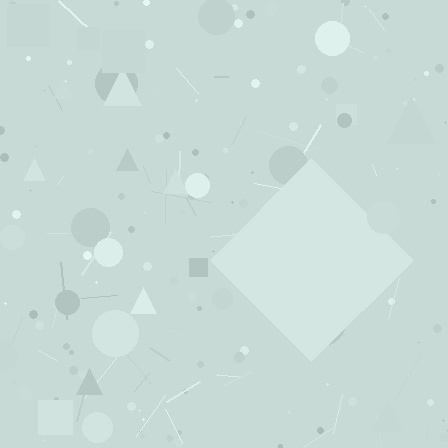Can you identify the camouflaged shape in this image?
The camouflaged shape is a diamond.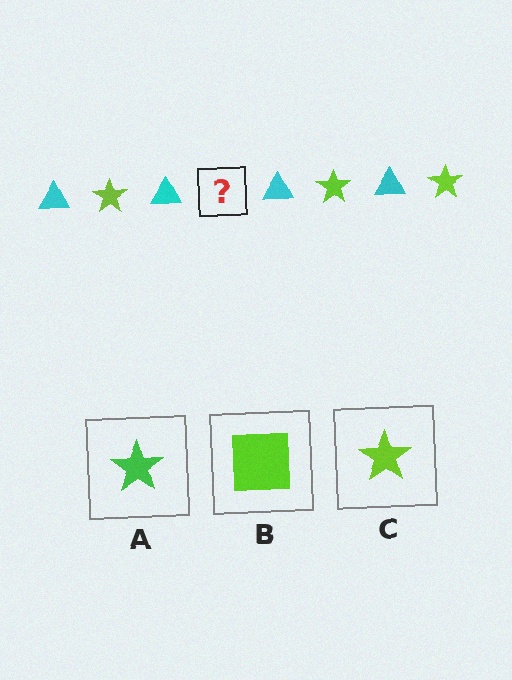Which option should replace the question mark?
Option C.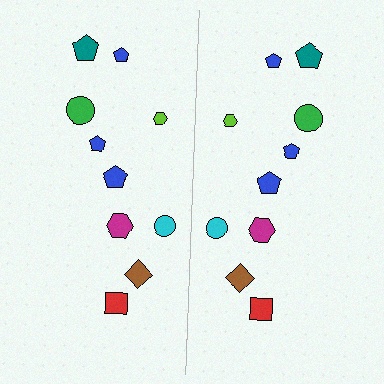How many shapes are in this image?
There are 20 shapes in this image.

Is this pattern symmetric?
Yes, this pattern has bilateral (reflection) symmetry.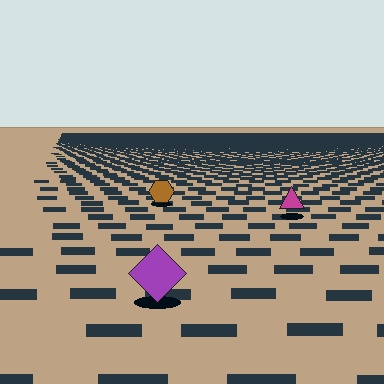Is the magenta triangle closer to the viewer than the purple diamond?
No. The purple diamond is closer — you can tell from the texture gradient: the ground texture is coarser near it.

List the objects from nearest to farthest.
From nearest to farthest: the purple diamond, the magenta triangle, the brown hexagon.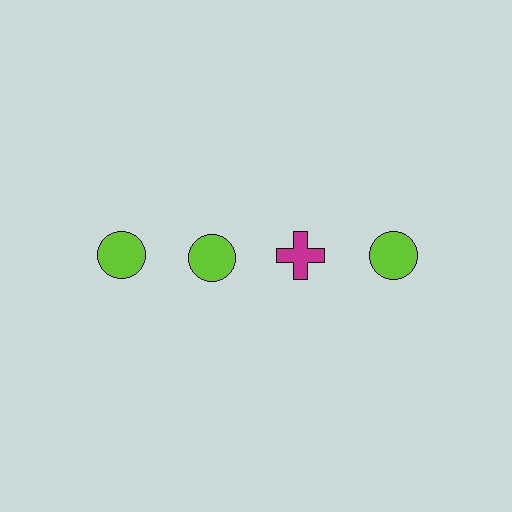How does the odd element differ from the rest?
It differs in both color (magenta instead of lime) and shape (cross instead of circle).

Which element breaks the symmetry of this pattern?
The magenta cross in the top row, center column breaks the symmetry. All other shapes are lime circles.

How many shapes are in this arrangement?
There are 4 shapes arranged in a grid pattern.